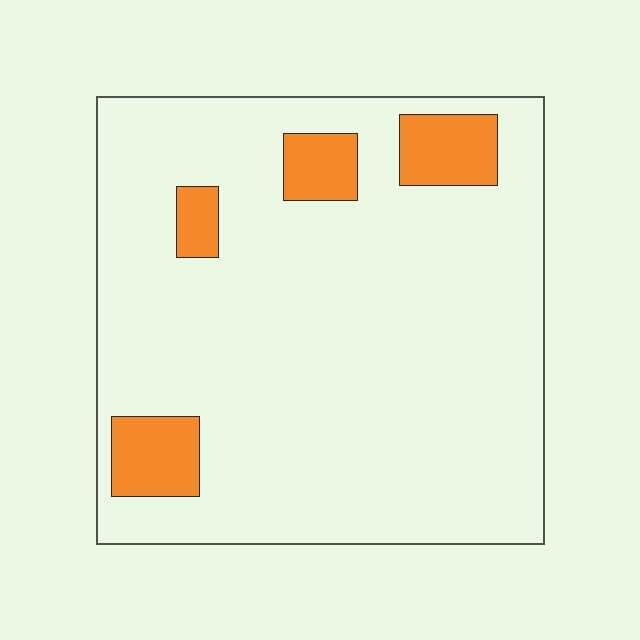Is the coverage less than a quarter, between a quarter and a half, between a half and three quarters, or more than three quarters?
Less than a quarter.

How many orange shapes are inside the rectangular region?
4.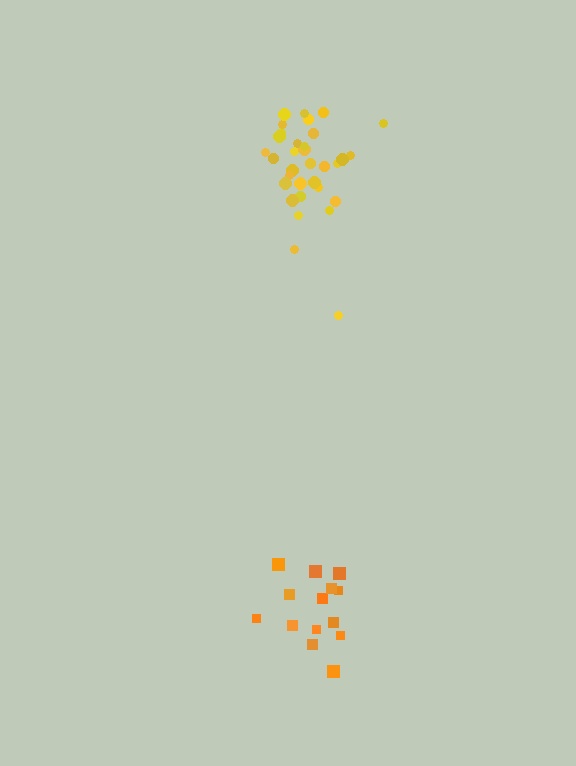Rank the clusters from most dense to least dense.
yellow, orange.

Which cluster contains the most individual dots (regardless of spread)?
Yellow (33).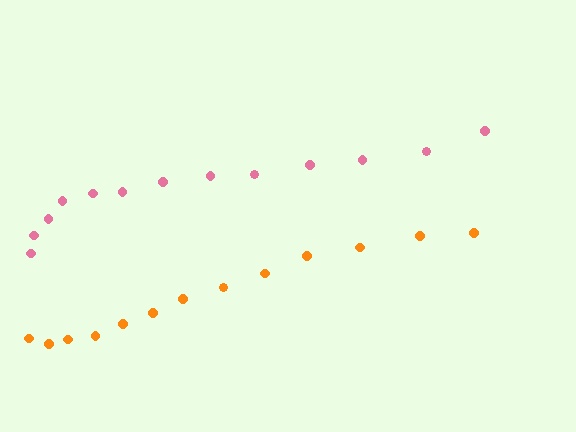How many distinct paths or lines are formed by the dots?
There are 2 distinct paths.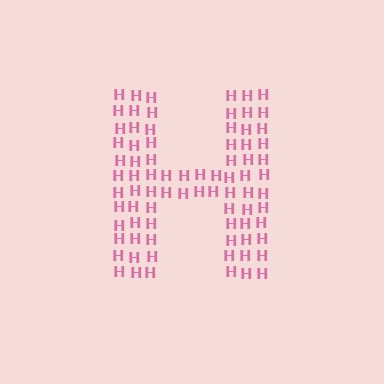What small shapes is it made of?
It is made of small letter H's.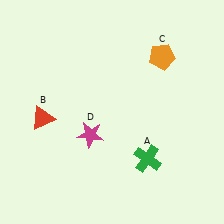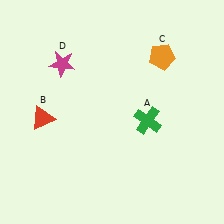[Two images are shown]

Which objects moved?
The objects that moved are: the green cross (A), the magenta star (D).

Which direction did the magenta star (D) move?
The magenta star (D) moved up.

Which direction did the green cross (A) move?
The green cross (A) moved up.